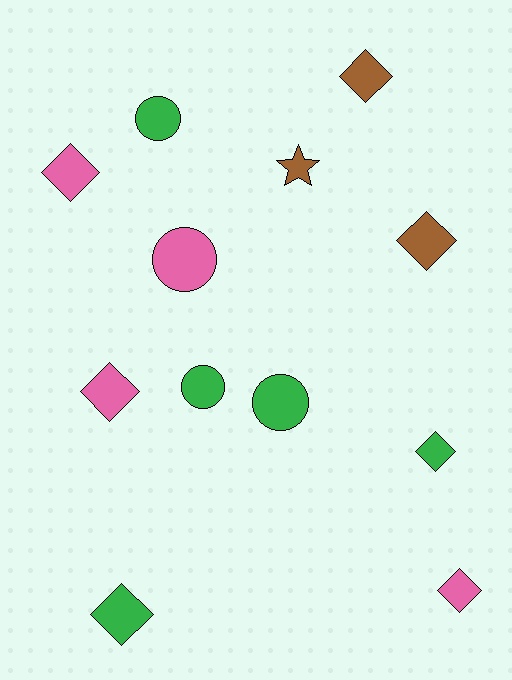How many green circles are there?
There are 3 green circles.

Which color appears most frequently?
Green, with 5 objects.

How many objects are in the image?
There are 12 objects.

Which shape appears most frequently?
Diamond, with 7 objects.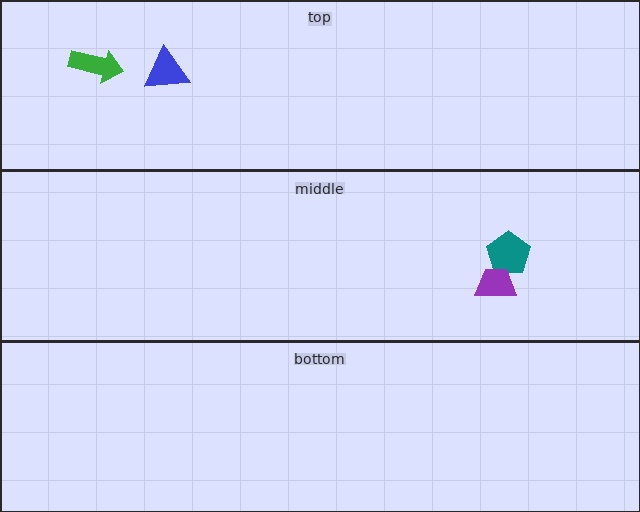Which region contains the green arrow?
The top region.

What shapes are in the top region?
The green arrow, the blue triangle.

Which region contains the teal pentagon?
The middle region.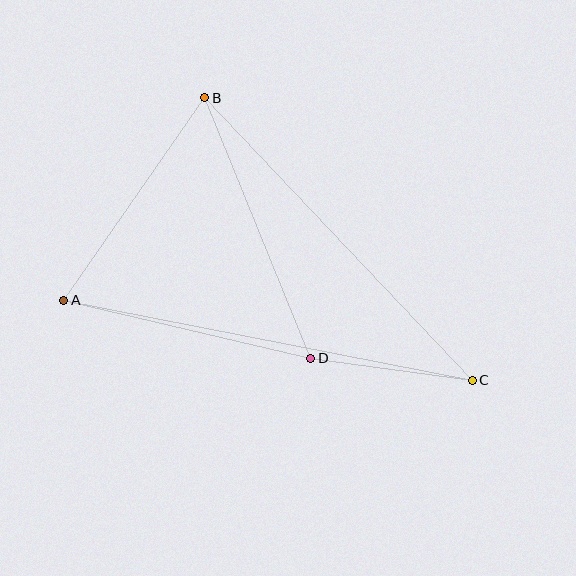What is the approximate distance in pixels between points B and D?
The distance between B and D is approximately 281 pixels.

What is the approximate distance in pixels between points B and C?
The distance between B and C is approximately 389 pixels.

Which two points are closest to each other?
Points C and D are closest to each other.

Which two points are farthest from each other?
Points A and C are farthest from each other.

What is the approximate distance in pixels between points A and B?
The distance between A and B is approximately 247 pixels.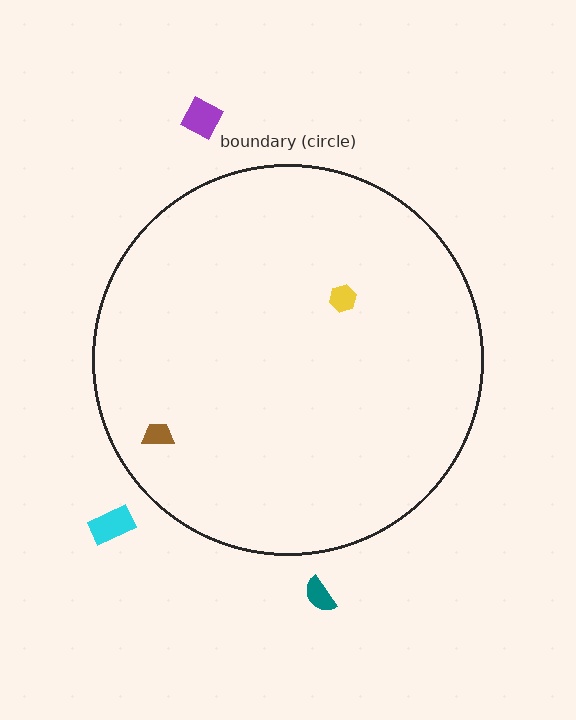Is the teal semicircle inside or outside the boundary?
Outside.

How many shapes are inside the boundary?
2 inside, 3 outside.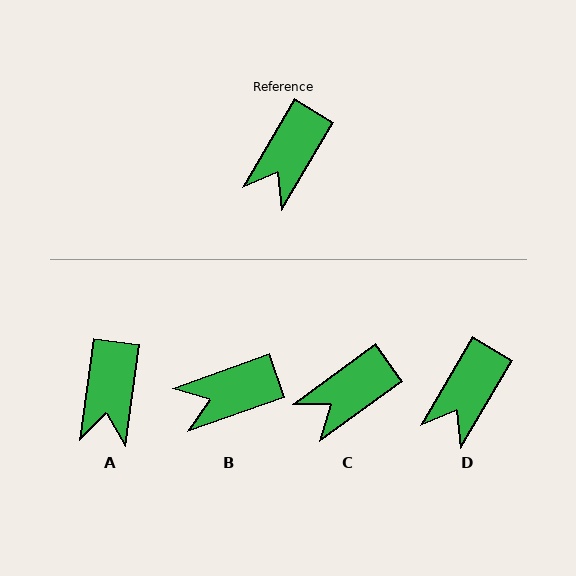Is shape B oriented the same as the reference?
No, it is off by about 40 degrees.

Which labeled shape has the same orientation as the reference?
D.